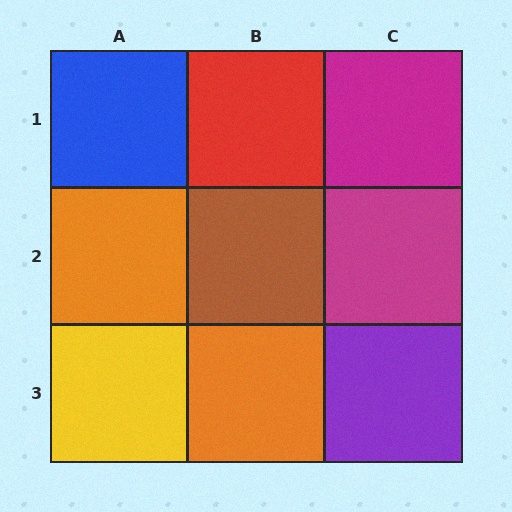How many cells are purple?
1 cell is purple.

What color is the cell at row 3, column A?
Yellow.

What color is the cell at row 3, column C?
Purple.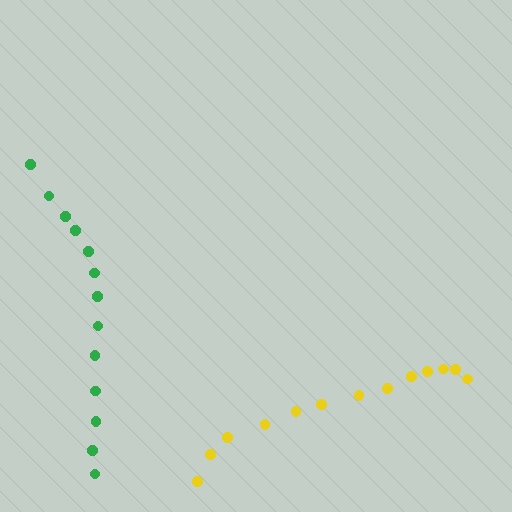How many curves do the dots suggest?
There are 2 distinct paths.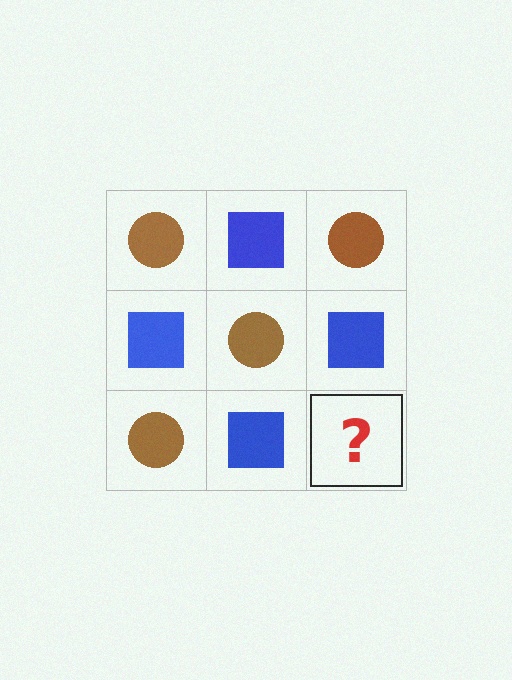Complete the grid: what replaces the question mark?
The question mark should be replaced with a brown circle.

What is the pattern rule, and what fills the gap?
The rule is that it alternates brown circle and blue square in a checkerboard pattern. The gap should be filled with a brown circle.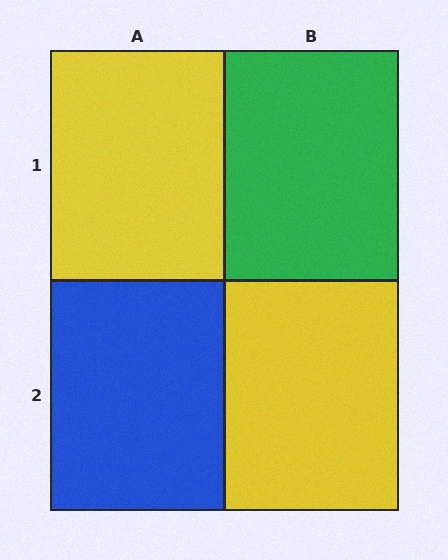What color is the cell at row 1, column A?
Yellow.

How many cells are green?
1 cell is green.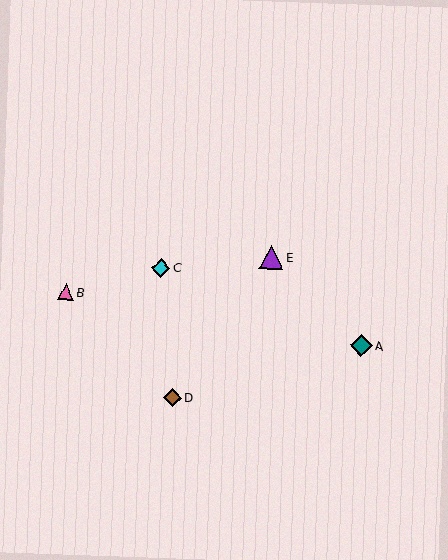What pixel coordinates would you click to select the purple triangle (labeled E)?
Click at (271, 258) to select the purple triangle E.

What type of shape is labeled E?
Shape E is a purple triangle.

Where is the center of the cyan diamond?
The center of the cyan diamond is at (161, 268).